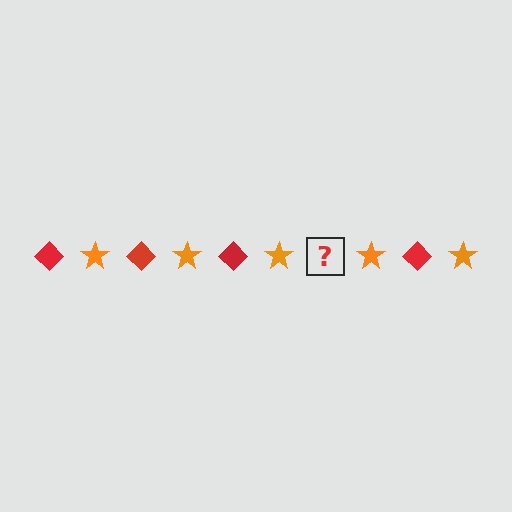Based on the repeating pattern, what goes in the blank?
The blank should be a red diamond.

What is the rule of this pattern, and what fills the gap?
The rule is that the pattern alternates between red diamond and orange star. The gap should be filled with a red diamond.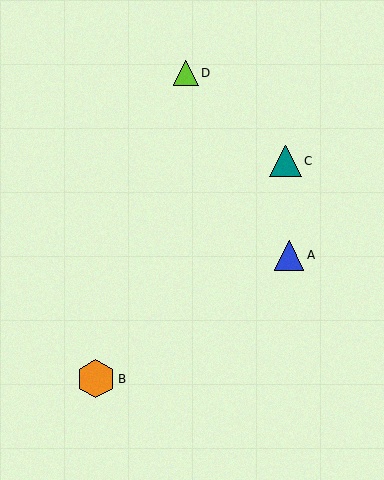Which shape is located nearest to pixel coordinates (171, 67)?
The lime triangle (labeled D) at (186, 73) is nearest to that location.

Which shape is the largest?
The orange hexagon (labeled B) is the largest.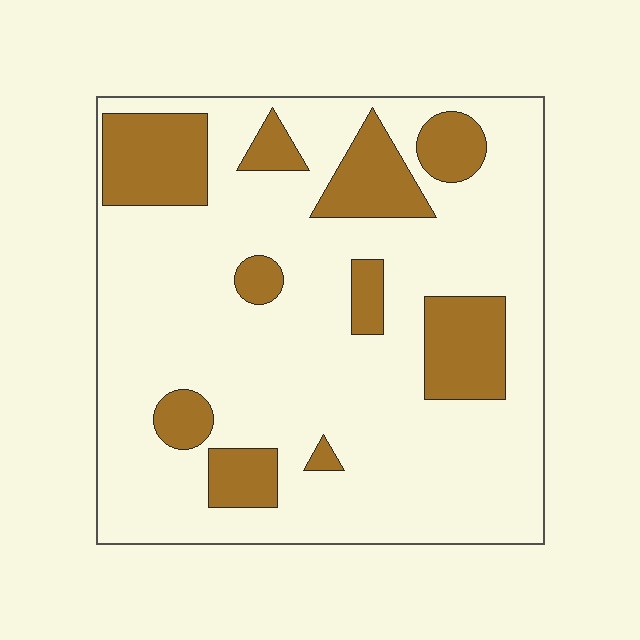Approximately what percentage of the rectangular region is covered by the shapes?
Approximately 20%.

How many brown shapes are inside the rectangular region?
10.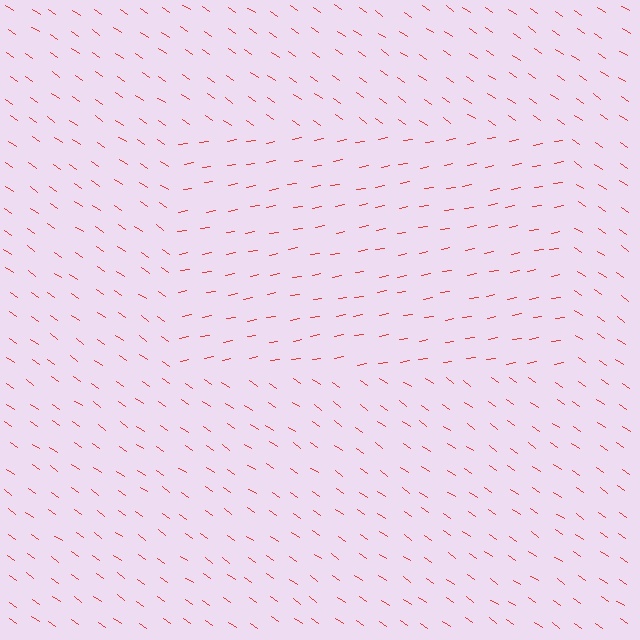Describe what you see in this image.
The image is filled with small red line segments. A rectangle region in the image has lines oriented differently from the surrounding lines, creating a visible texture boundary.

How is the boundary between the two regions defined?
The boundary is defined purely by a change in line orientation (approximately 45 degrees difference). All lines are the same color and thickness.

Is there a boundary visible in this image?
Yes, there is a texture boundary formed by a change in line orientation.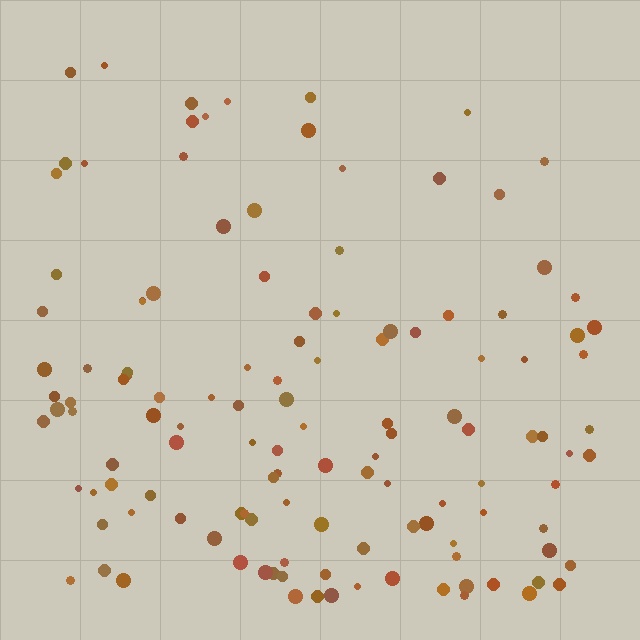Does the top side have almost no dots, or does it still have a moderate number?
Still a moderate number, just noticeably fewer than the bottom.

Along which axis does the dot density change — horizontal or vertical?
Vertical.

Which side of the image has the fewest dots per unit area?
The top.